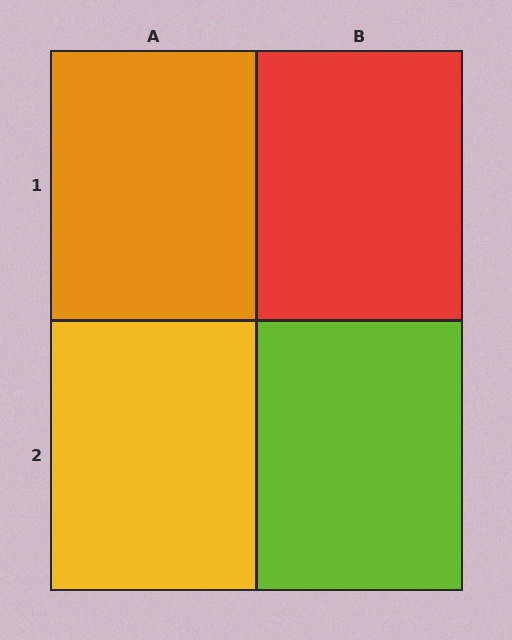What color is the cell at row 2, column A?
Yellow.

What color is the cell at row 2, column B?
Lime.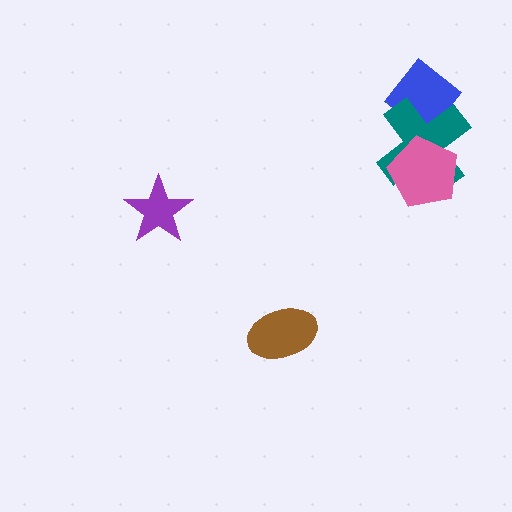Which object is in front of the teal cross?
The pink pentagon is in front of the teal cross.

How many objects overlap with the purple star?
0 objects overlap with the purple star.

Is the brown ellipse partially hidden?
No, no other shape covers it.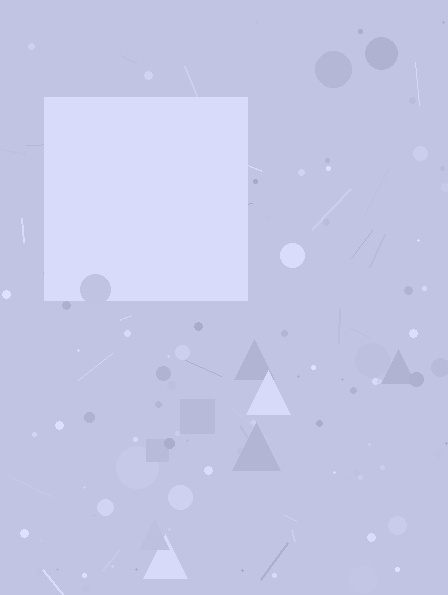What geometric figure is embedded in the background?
A square is embedded in the background.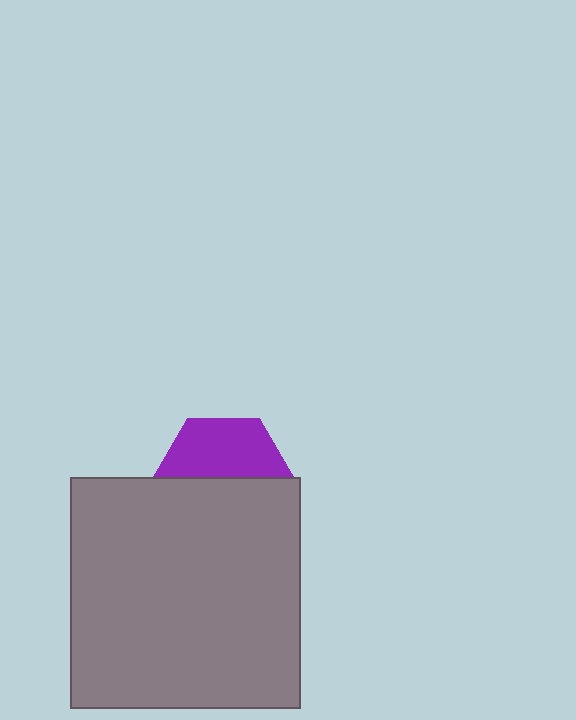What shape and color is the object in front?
The object in front is a gray square.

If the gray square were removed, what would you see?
You would see the complete purple hexagon.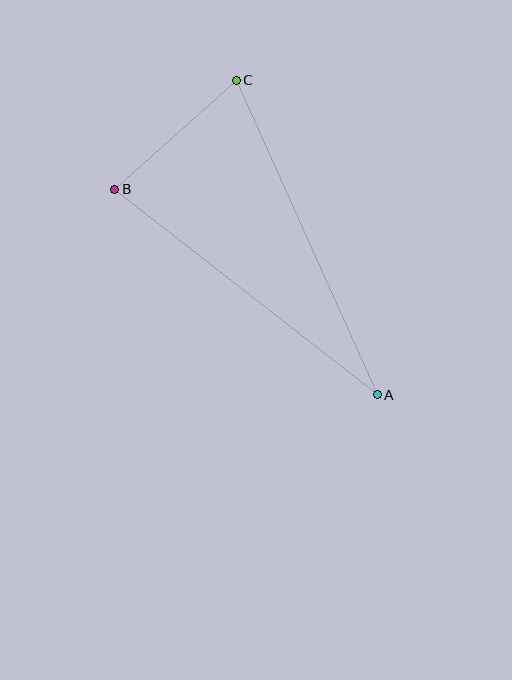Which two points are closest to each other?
Points B and C are closest to each other.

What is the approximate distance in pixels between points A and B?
The distance between A and B is approximately 333 pixels.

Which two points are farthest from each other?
Points A and C are farthest from each other.